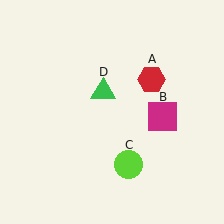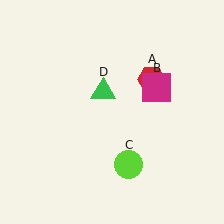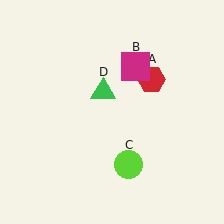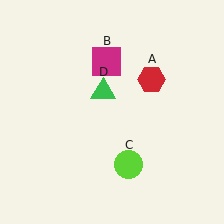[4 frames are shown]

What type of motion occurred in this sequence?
The magenta square (object B) rotated counterclockwise around the center of the scene.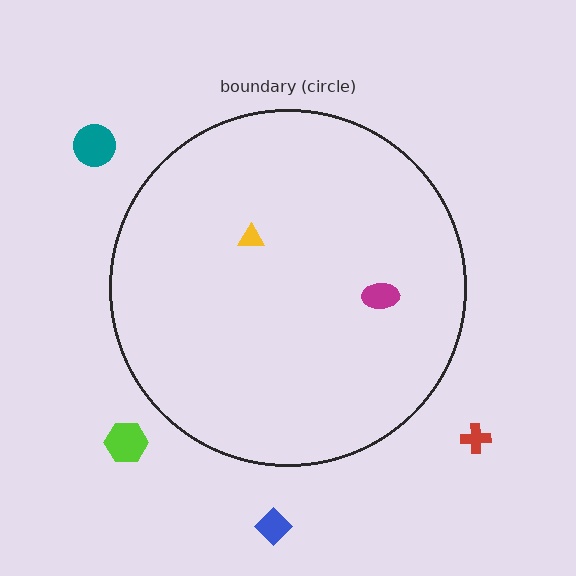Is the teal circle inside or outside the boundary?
Outside.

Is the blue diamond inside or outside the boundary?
Outside.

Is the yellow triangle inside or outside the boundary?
Inside.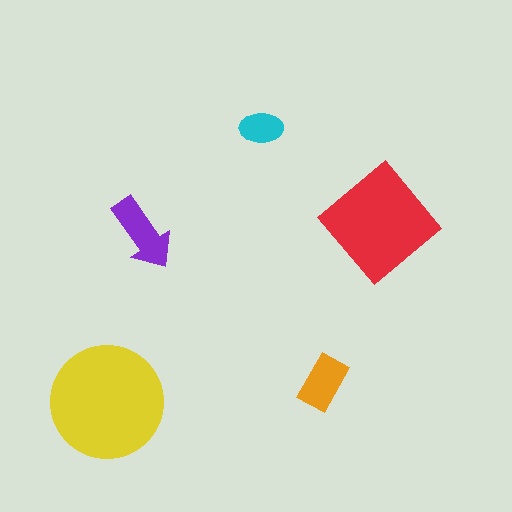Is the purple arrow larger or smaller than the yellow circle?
Smaller.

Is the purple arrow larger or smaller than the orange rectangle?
Larger.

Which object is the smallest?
The cyan ellipse.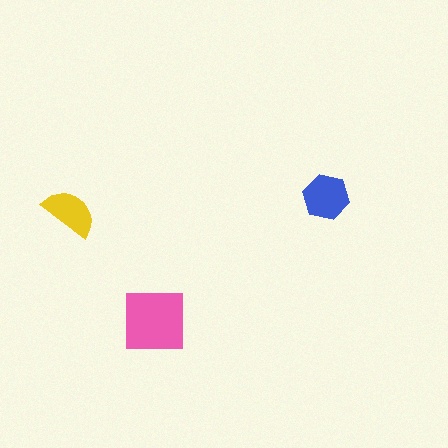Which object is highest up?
The blue hexagon is topmost.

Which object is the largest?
The pink square.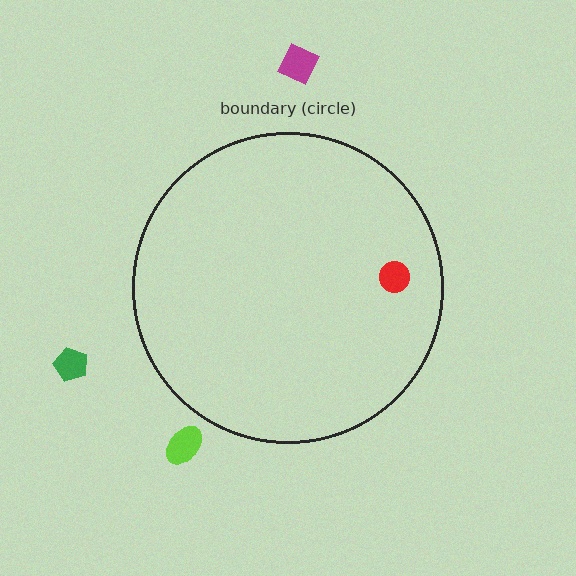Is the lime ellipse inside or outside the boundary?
Outside.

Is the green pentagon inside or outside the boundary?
Outside.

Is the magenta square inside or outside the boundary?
Outside.